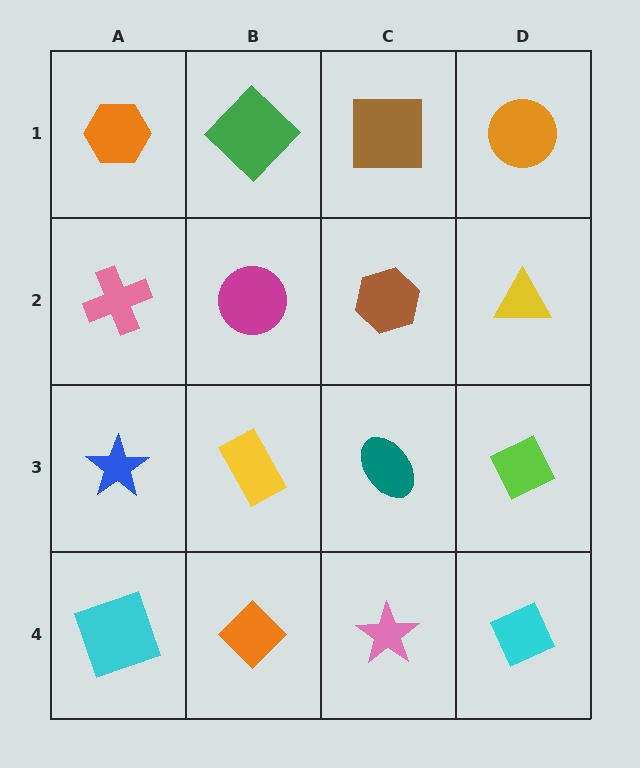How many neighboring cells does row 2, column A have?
3.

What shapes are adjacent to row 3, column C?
A brown hexagon (row 2, column C), a pink star (row 4, column C), a yellow rectangle (row 3, column B), a lime diamond (row 3, column D).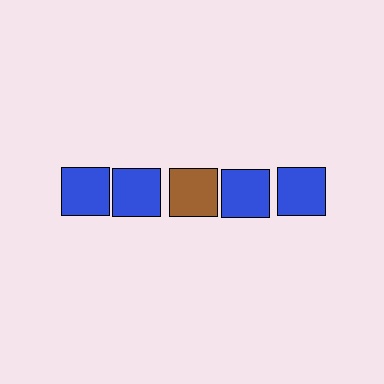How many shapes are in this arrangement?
There are 5 shapes arranged in a grid pattern.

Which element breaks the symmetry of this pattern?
The brown square in the top row, center column breaks the symmetry. All other shapes are blue squares.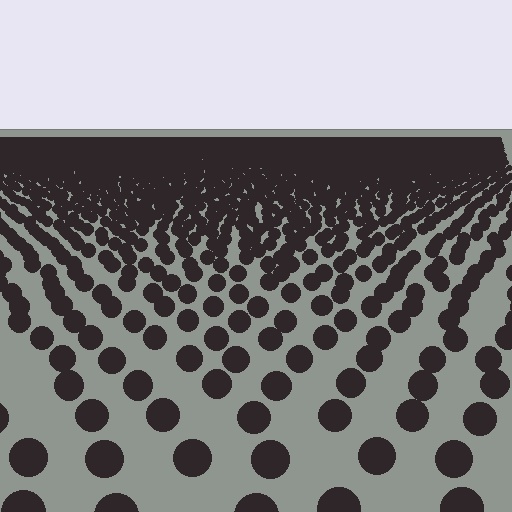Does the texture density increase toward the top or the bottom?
Density increases toward the top.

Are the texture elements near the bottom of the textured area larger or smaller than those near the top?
Larger. Near the bottom, elements are closer to the viewer and appear at a bigger on-screen size.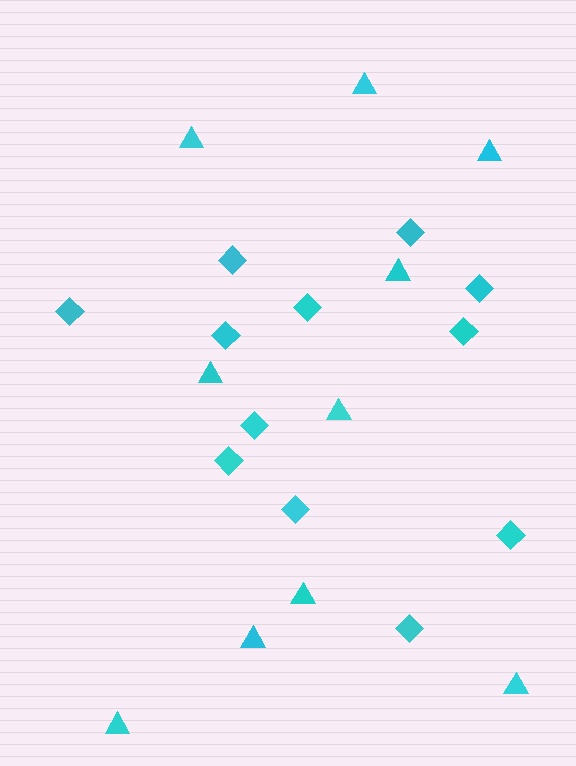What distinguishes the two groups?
There are 2 groups: one group of triangles (10) and one group of diamonds (12).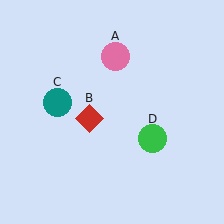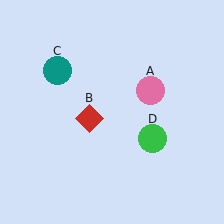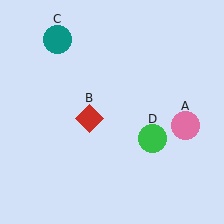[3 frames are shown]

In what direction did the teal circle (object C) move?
The teal circle (object C) moved up.